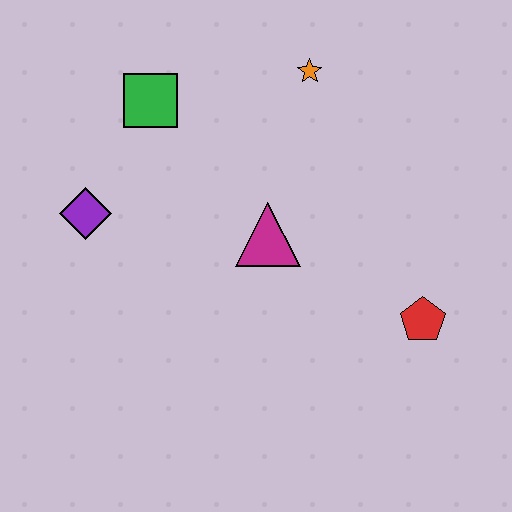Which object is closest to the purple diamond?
The green square is closest to the purple diamond.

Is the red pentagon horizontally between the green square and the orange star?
No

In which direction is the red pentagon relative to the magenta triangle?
The red pentagon is to the right of the magenta triangle.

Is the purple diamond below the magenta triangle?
No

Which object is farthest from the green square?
The red pentagon is farthest from the green square.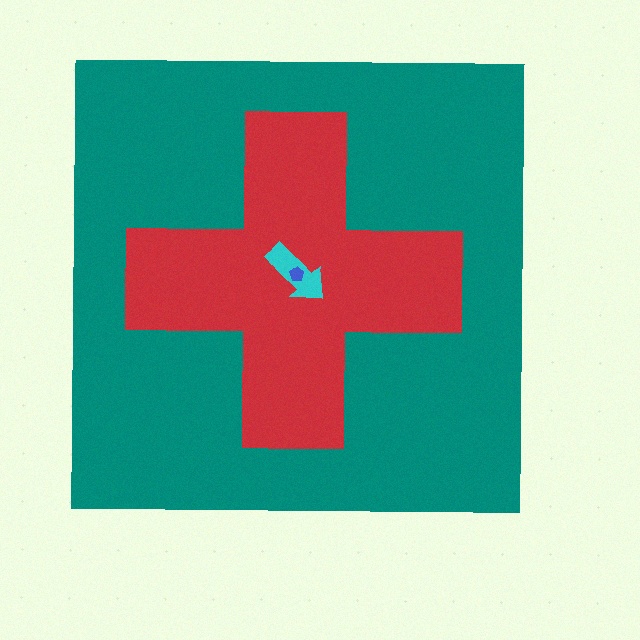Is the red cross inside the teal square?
Yes.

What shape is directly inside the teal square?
The red cross.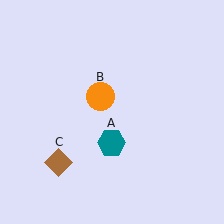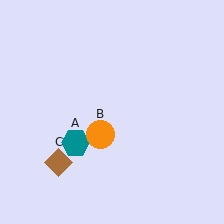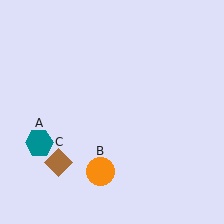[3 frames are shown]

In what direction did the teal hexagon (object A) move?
The teal hexagon (object A) moved left.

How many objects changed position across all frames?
2 objects changed position: teal hexagon (object A), orange circle (object B).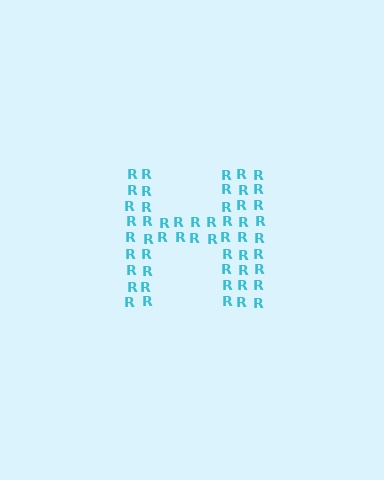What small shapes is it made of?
It is made of small letter R's.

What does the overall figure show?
The overall figure shows the letter H.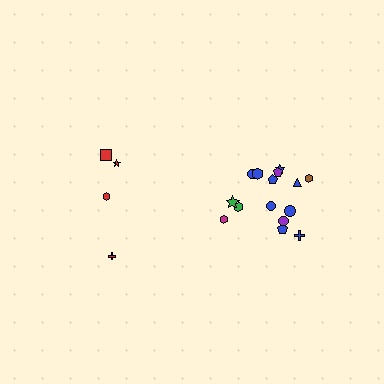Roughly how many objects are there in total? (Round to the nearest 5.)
Roughly 20 objects in total.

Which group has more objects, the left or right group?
The right group.